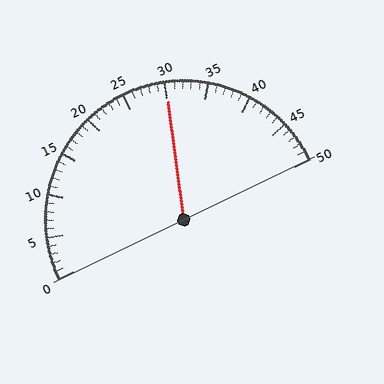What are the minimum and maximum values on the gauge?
The gauge ranges from 0 to 50.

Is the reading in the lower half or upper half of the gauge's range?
The reading is in the upper half of the range (0 to 50).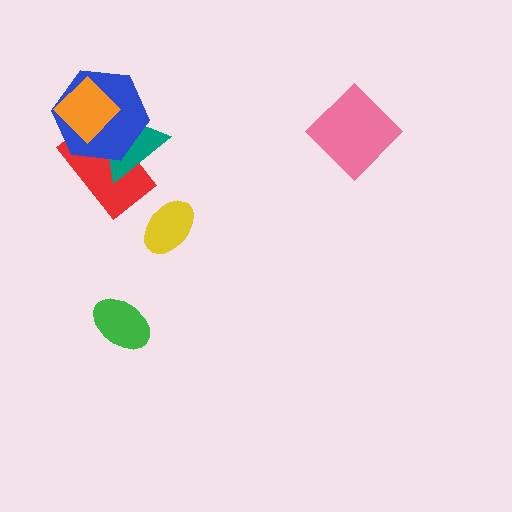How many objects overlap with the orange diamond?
3 objects overlap with the orange diamond.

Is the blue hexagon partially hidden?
Yes, it is partially covered by another shape.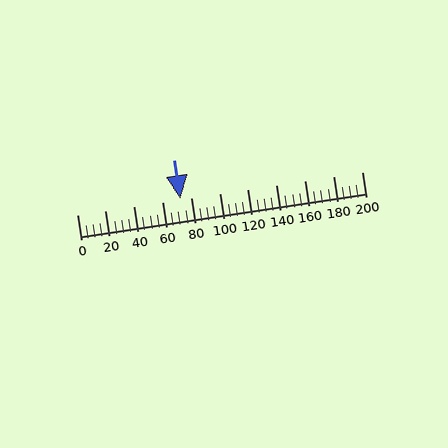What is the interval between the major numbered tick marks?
The major tick marks are spaced 20 units apart.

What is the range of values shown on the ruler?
The ruler shows values from 0 to 200.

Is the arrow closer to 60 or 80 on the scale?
The arrow is closer to 80.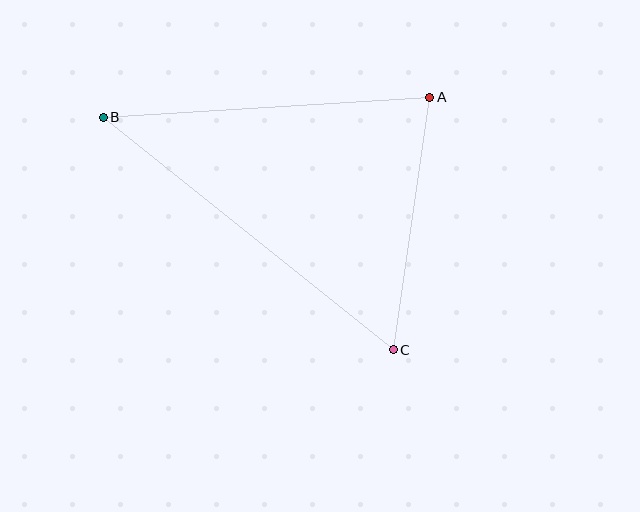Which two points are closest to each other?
Points A and C are closest to each other.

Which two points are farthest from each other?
Points B and C are farthest from each other.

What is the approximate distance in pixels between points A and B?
The distance between A and B is approximately 327 pixels.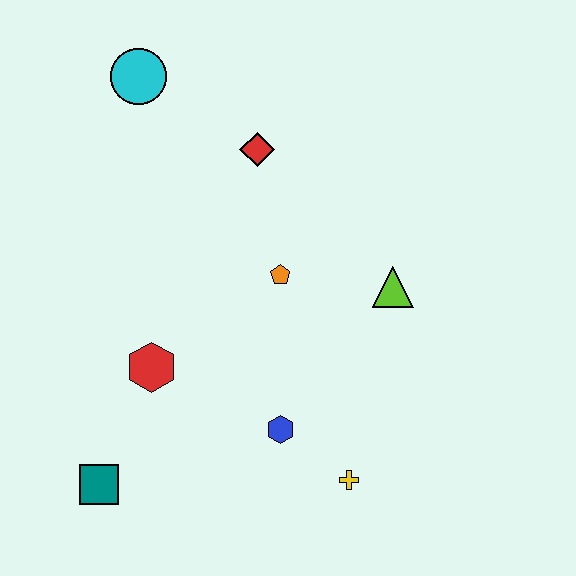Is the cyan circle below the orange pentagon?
No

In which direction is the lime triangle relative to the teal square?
The lime triangle is to the right of the teal square.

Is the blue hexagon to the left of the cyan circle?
No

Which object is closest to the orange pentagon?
The lime triangle is closest to the orange pentagon.